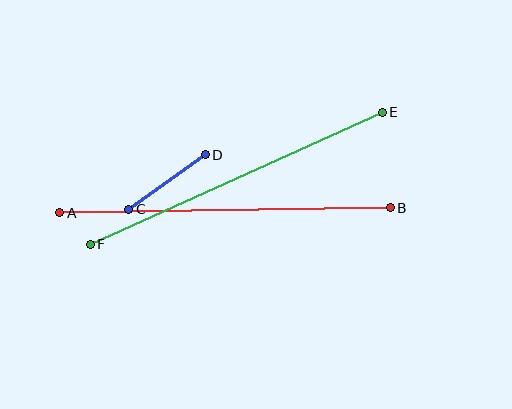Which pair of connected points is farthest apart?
Points A and B are farthest apart.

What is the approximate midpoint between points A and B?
The midpoint is at approximately (225, 210) pixels.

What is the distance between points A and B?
The distance is approximately 331 pixels.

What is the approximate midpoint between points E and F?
The midpoint is at approximately (236, 178) pixels.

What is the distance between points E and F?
The distance is approximately 321 pixels.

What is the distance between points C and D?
The distance is approximately 94 pixels.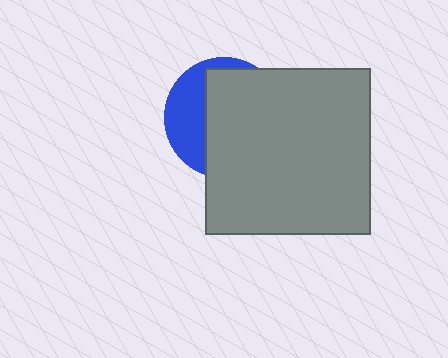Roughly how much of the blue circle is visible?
A small part of it is visible (roughly 34%).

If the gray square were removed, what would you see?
You would see the complete blue circle.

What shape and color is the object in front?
The object in front is a gray square.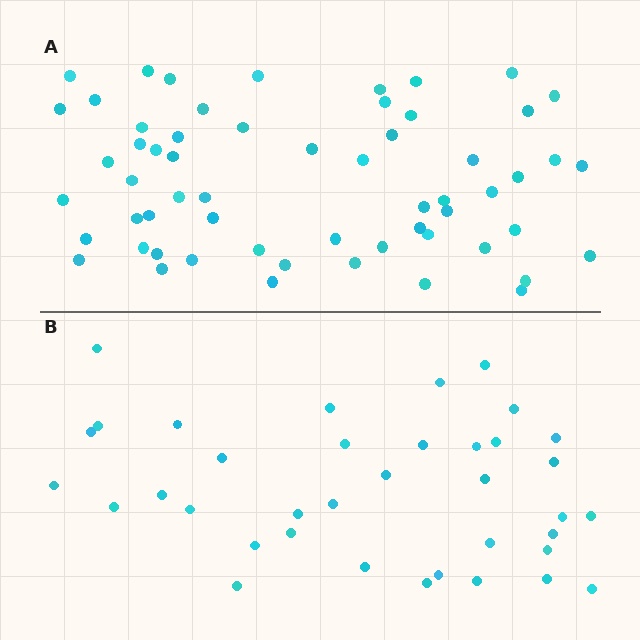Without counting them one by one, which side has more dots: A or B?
Region A (the top region) has more dots.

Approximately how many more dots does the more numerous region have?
Region A has approximately 20 more dots than region B.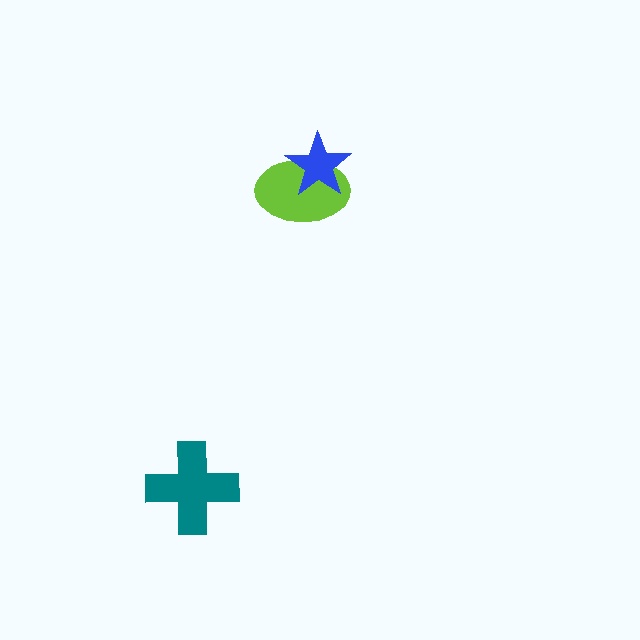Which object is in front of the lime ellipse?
The blue star is in front of the lime ellipse.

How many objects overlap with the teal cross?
0 objects overlap with the teal cross.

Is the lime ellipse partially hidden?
Yes, it is partially covered by another shape.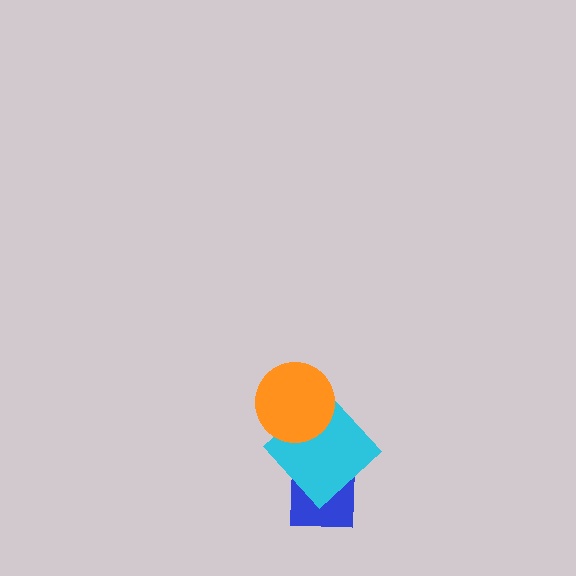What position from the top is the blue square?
The blue square is 3rd from the top.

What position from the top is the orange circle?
The orange circle is 1st from the top.